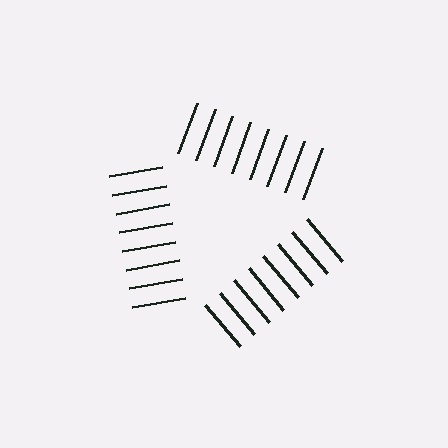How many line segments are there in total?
24 — 8 along each of the 3 edges.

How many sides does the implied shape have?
3 sides — the line-ends trace a triangle.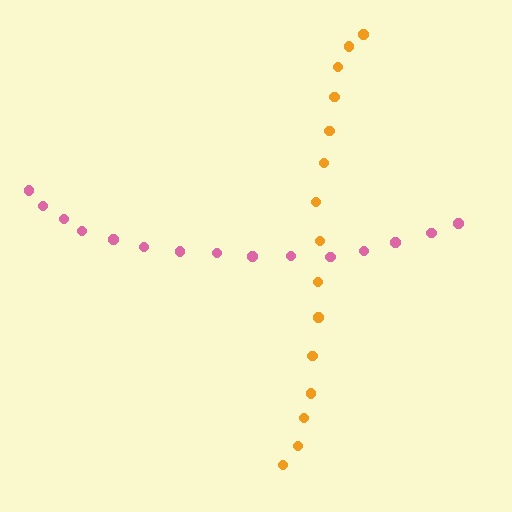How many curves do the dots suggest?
There are 2 distinct paths.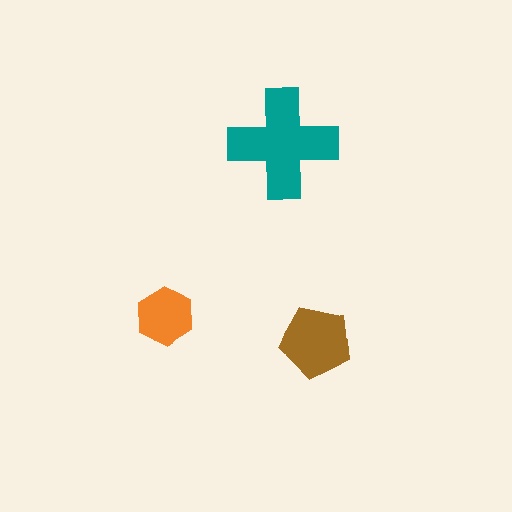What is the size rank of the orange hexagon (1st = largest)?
3rd.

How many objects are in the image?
There are 3 objects in the image.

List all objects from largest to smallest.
The teal cross, the brown pentagon, the orange hexagon.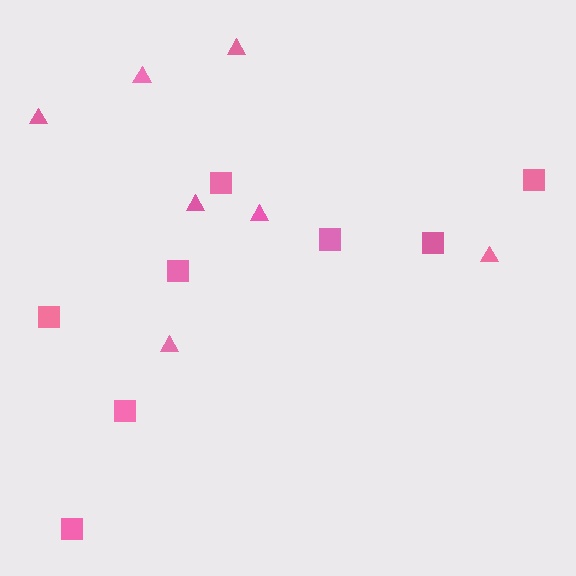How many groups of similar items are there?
There are 2 groups: one group of triangles (7) and one group of squares (8).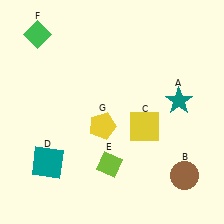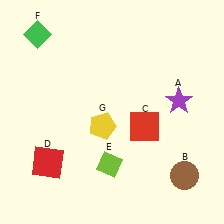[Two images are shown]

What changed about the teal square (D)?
In Image 1, D is teal. In Image 2, it changed to red.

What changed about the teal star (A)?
In Image 1, A is teal. In Image 2, it changed to purple.